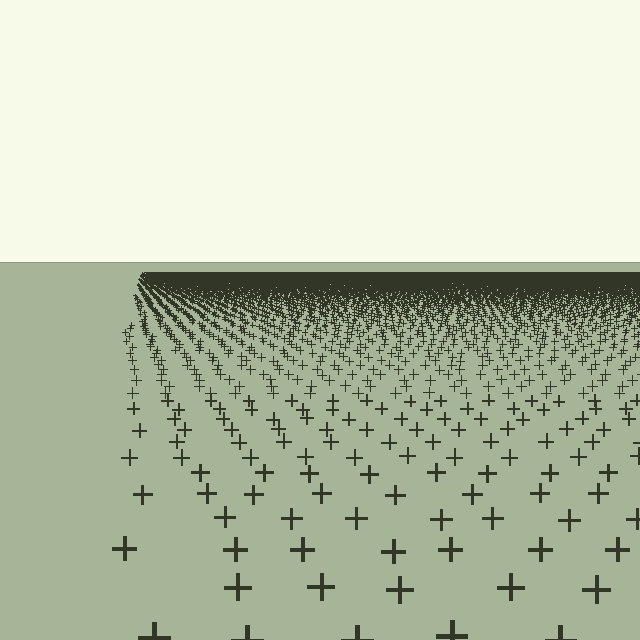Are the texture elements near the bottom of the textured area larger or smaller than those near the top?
Larger. Near the bottom, elements are closer to the viewer and appear at a bigger on-screen size.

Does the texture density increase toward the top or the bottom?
Density increases toward the top.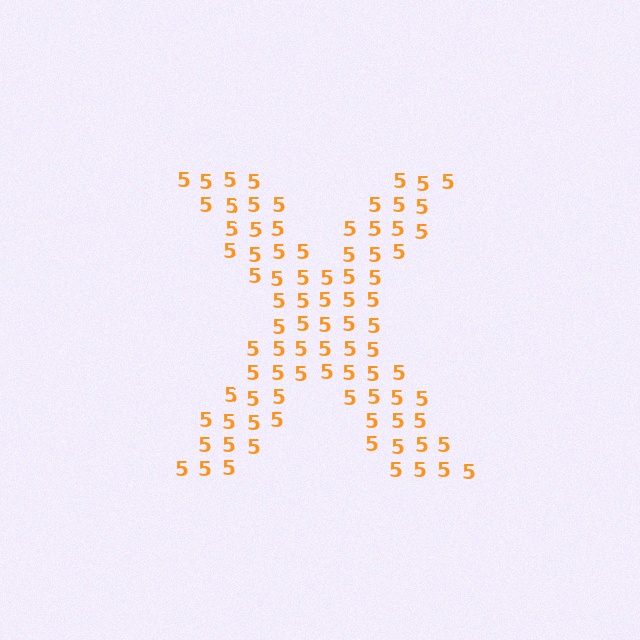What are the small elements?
The small elements are digit 5's.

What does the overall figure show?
The overall figure shows the letter X.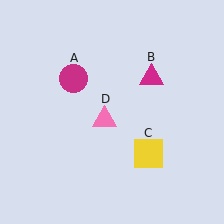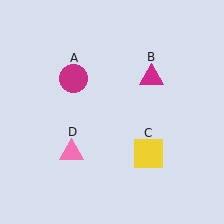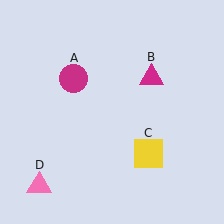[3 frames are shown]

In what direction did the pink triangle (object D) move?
The pink triangle (object D) moved down and to the left.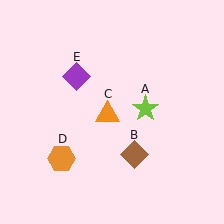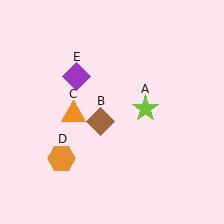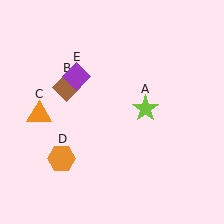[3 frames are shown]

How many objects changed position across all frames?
2 objects changed position: brown diamond (object B), orange triangle (object C).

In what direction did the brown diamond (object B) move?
The brown diamond (object B) moved up and to the left.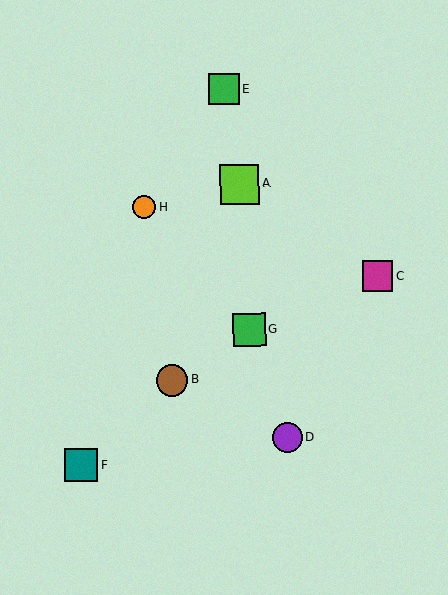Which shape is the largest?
The lime square (labeled A) is the largest.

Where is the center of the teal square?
The center of the teal square is at (81, 465).